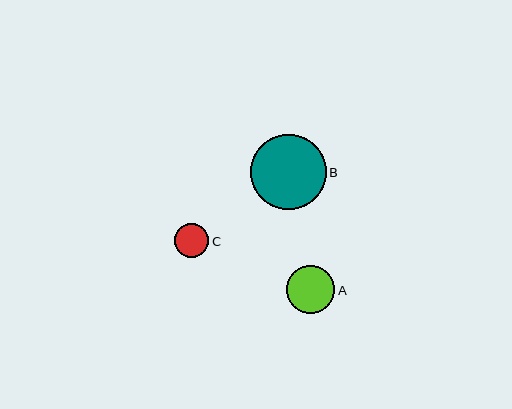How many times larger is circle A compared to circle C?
Circle A is approximately 1.4 times the size of circle C.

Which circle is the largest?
Circle B is the largest with a size of approximately 76 pixels.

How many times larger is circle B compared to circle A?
Circle B is approximately 1.6 times the size of circle A.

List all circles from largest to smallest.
From largest to smallest: B, A, C.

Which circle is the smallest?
Circle C is the smallest with a size of approximately 34 pixels.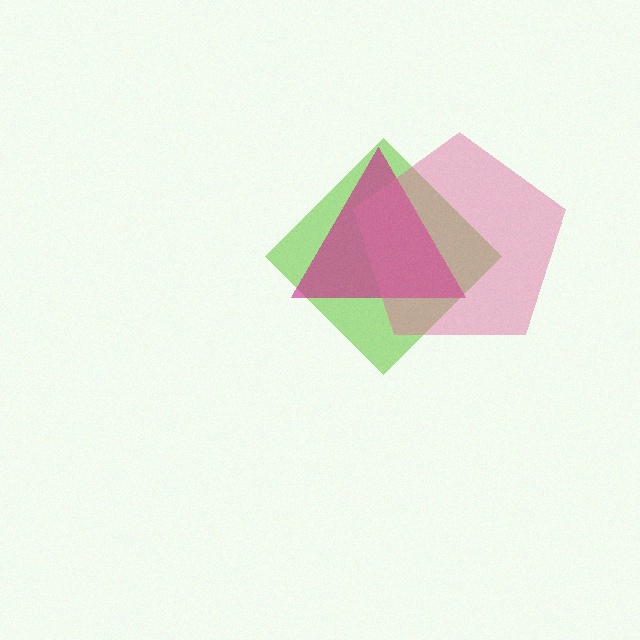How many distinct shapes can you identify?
There are 3 distinct shapes: a lime diamond, a magenta triangle, a pink pentagon.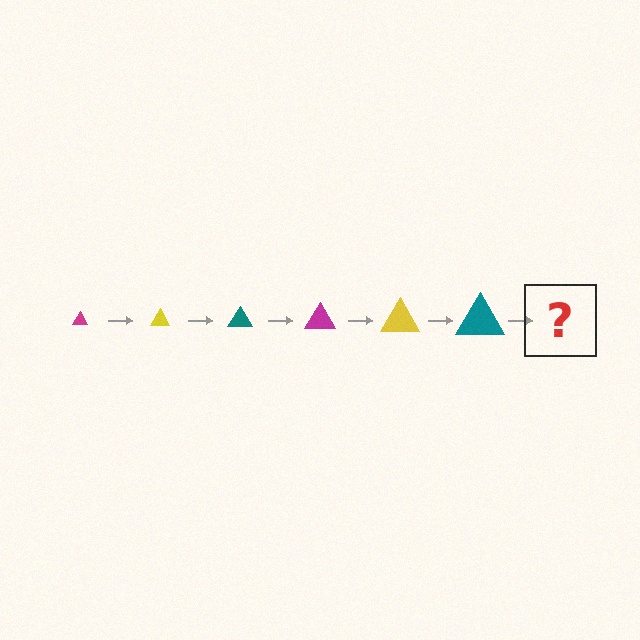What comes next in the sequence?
The next element should be a magenta triangle, larger than the previous one.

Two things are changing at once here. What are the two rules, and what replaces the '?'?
The two rules are that the triangle grows larger each step and the color cycles through magenta, yellow, and teal. The '?' should be a magenta triangle, larger than the previous one.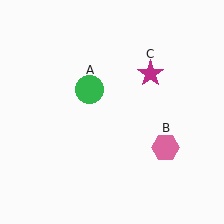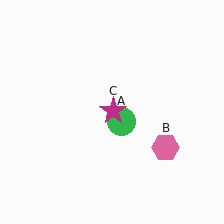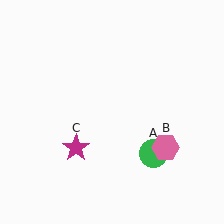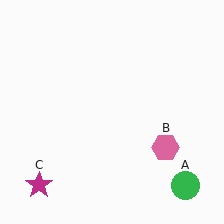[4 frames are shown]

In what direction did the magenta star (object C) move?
The magenta star (object C) moved down and to the left.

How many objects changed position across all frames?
2 objects changed position: green circle (object A), magenta star (object C).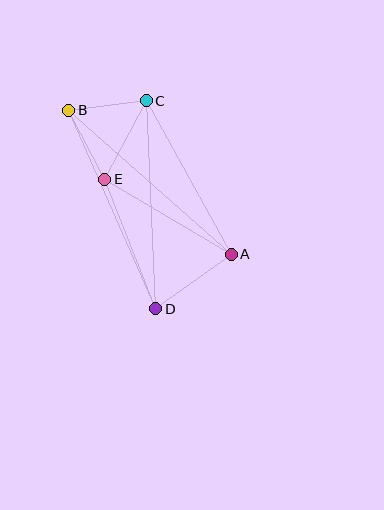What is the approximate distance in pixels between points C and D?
The distance between C and D is approximately 208 pixels.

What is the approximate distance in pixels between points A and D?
The distance between A and D is approximately 93 pixels.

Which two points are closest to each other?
Points B and E are closest to each other.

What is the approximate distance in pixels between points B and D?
The distance between B and D is approximately 217 pixels.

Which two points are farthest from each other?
Points A and B are farthest from each other.